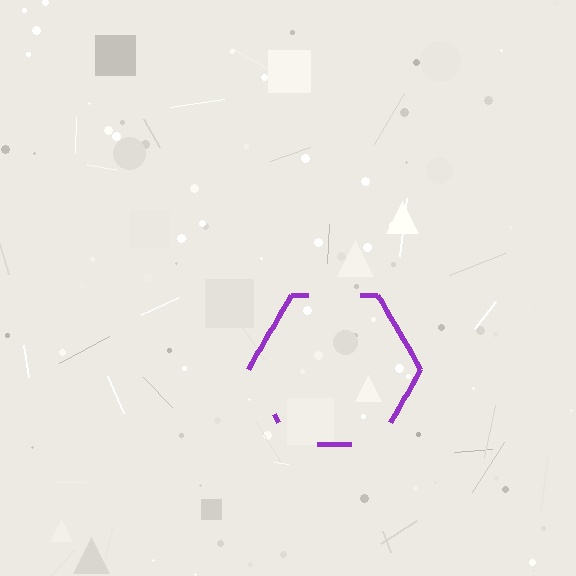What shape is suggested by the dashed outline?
The dashed outline suggests a hexagon.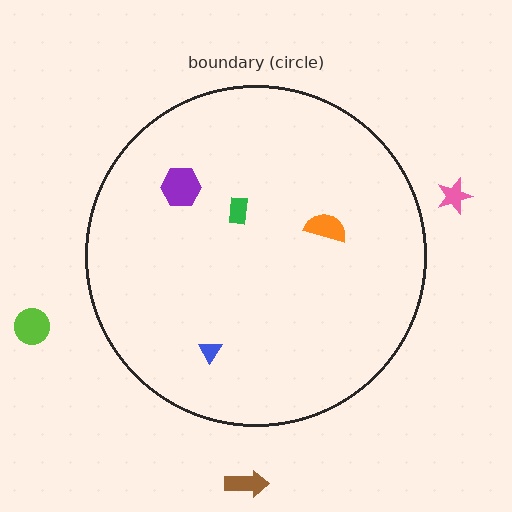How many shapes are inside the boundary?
4 inside, 3 outside.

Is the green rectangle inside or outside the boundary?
Inside.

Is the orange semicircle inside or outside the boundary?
Inside.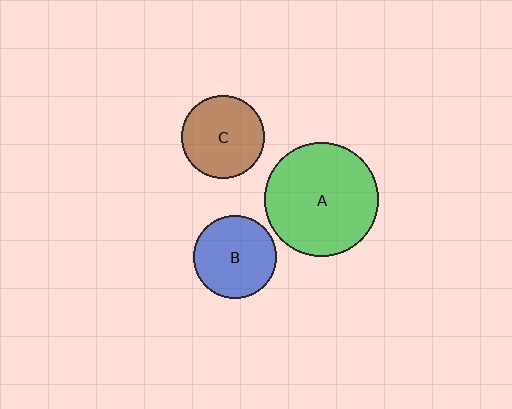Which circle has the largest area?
Circle A (green).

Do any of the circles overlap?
No, none of the circles overlap.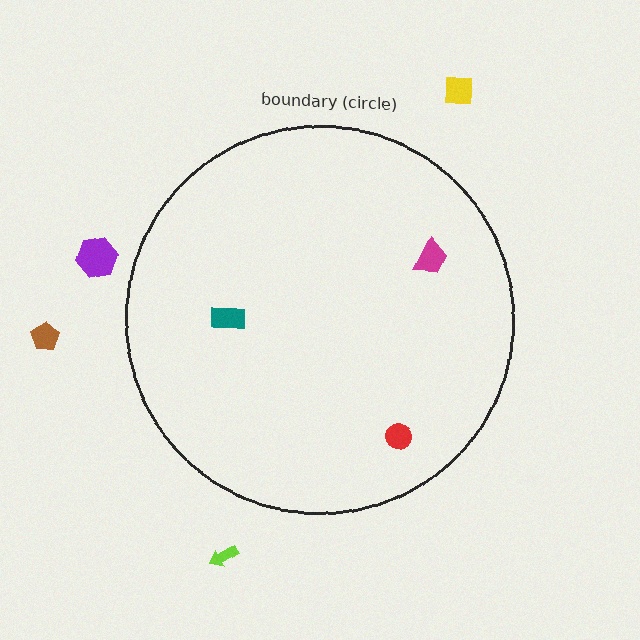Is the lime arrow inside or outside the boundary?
Outside.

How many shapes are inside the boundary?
3 inside, 4 outside.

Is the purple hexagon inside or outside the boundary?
Outside.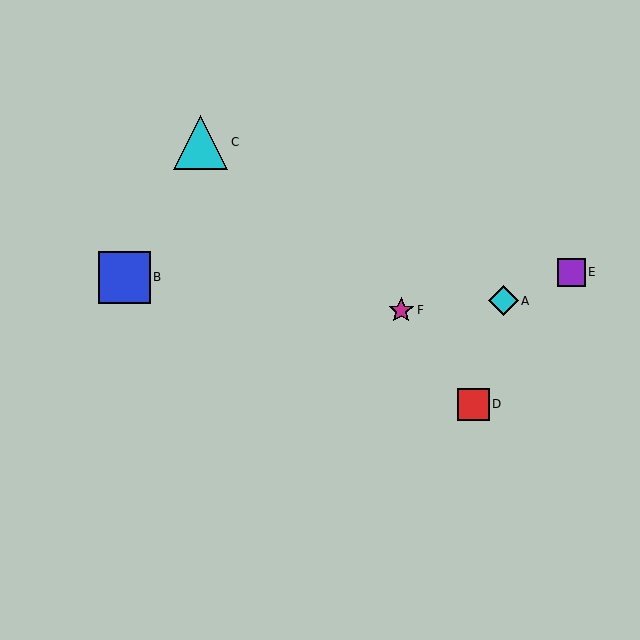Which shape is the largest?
The cyan triangle (labeled C) is the largest.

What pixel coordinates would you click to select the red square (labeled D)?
Click at (473, 404) to select the red square D.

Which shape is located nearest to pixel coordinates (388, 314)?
The magenta star (labeled F) at (401, 310) is nearest to that location.